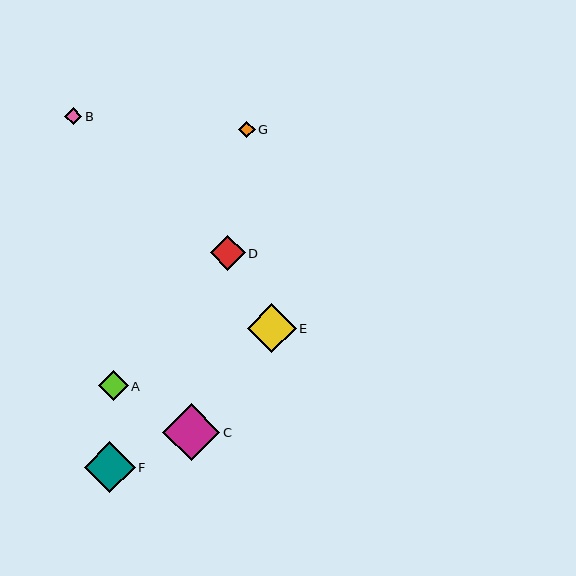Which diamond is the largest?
Diamond C is the largest with a size of approximately 57 pixels.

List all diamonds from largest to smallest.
From largest to smallest: C, F, E, D, A, B, G.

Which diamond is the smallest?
Diamond G is the smallest with a size of approximately 16 pixels.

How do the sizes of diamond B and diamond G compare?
Diamond B and diamond G are approximately the same size.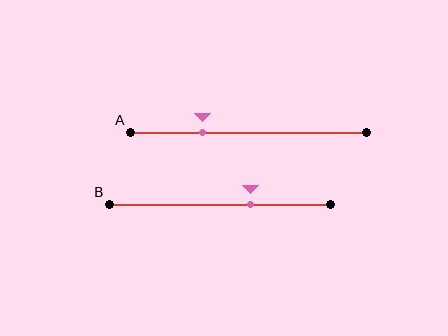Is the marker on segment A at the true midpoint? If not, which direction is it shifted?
No, the marker on segment A is shifted to the left by about 20% of the segment length.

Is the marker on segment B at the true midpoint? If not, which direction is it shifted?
No, the marker on segment B is shifted to the right by about 14% of the segment length.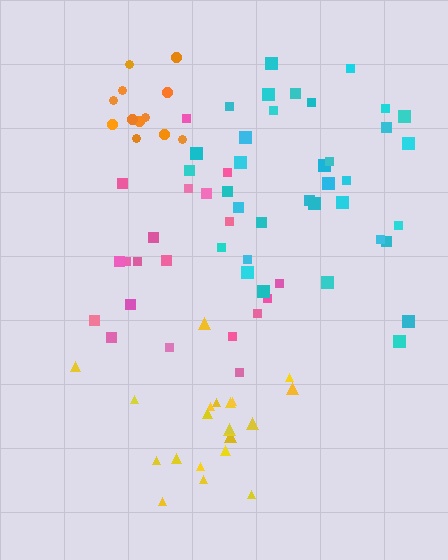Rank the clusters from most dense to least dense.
orange, yellow, cyan, pink.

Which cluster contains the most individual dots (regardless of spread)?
Cyan (35).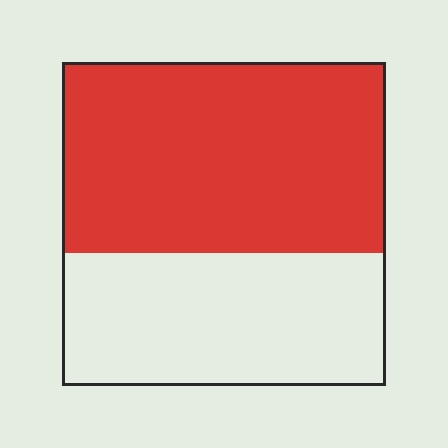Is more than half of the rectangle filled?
Yes.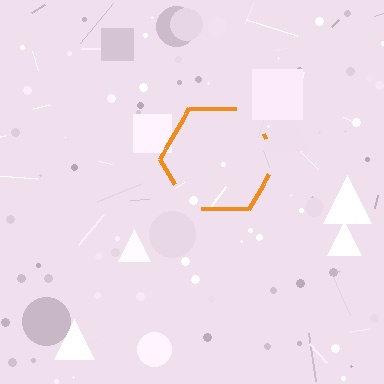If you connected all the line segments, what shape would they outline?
They would outline a hexagon.